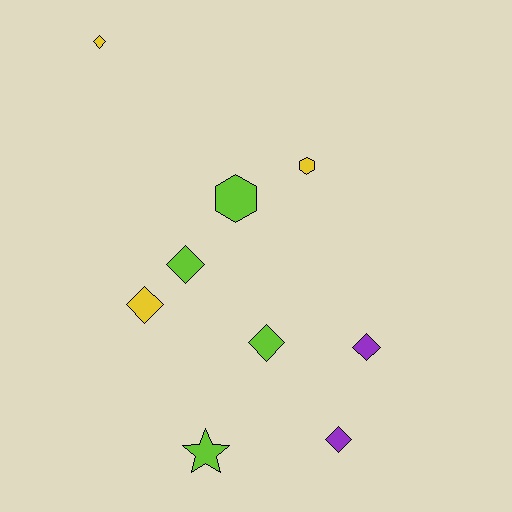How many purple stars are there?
There are no purple stars.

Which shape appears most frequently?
Diamond, with 6 objects.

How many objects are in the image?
There are 9 objects.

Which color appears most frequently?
Lime, with 4 objects.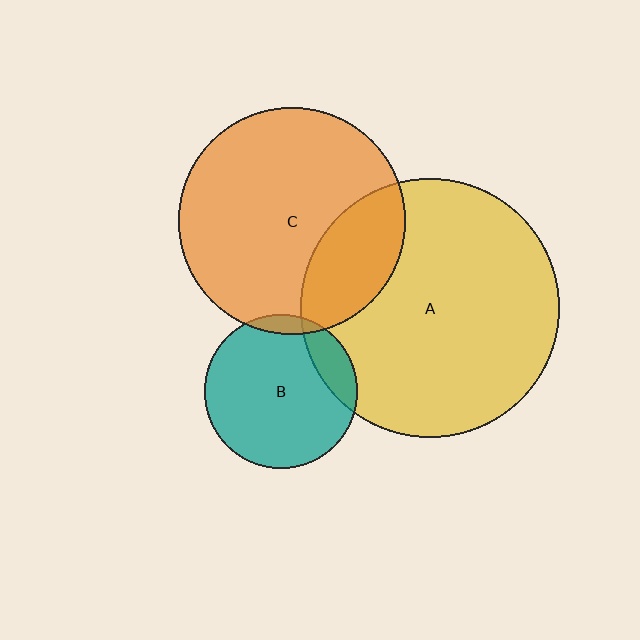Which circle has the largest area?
Circle A (yellow).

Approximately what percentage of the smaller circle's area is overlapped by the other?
Approximately 15%.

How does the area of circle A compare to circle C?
Approximately 1.3 times.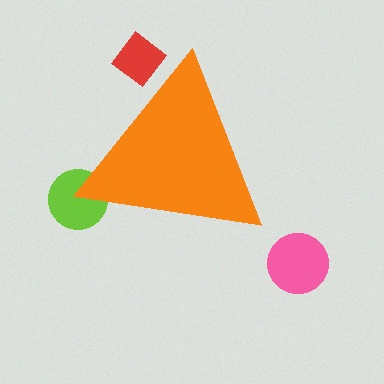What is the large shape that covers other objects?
An orange triangle.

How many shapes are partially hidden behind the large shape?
2 shapes are partially hidden.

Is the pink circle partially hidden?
No, the pink circle is fully visible.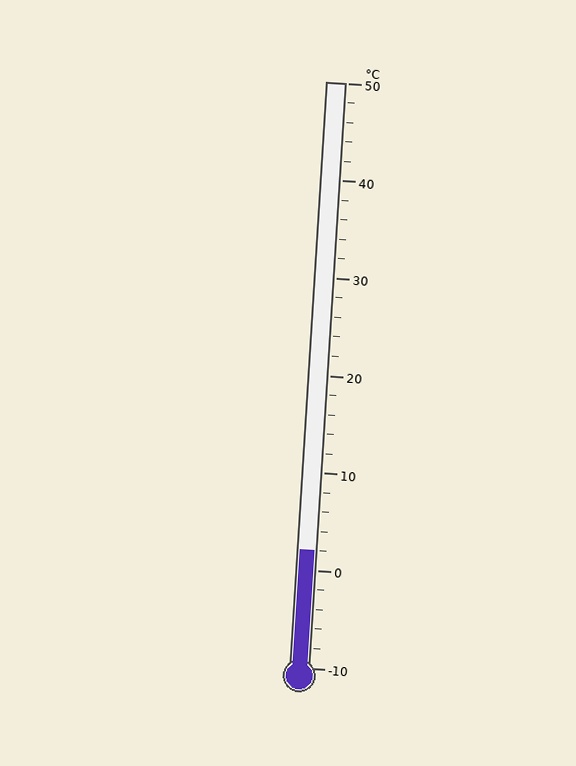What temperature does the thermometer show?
The thermometer shows approximately 2°C.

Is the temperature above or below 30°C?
The temperature is below 30°C.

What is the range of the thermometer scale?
The thermometer scale ranges from -10°C to 50°C.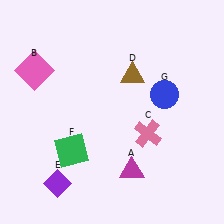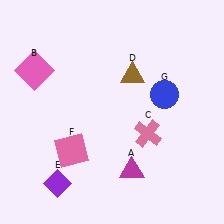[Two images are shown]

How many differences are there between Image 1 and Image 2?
There is 1 difference between the two images.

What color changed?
The square (F) changed from green in Image 1 to pink in Image 2.